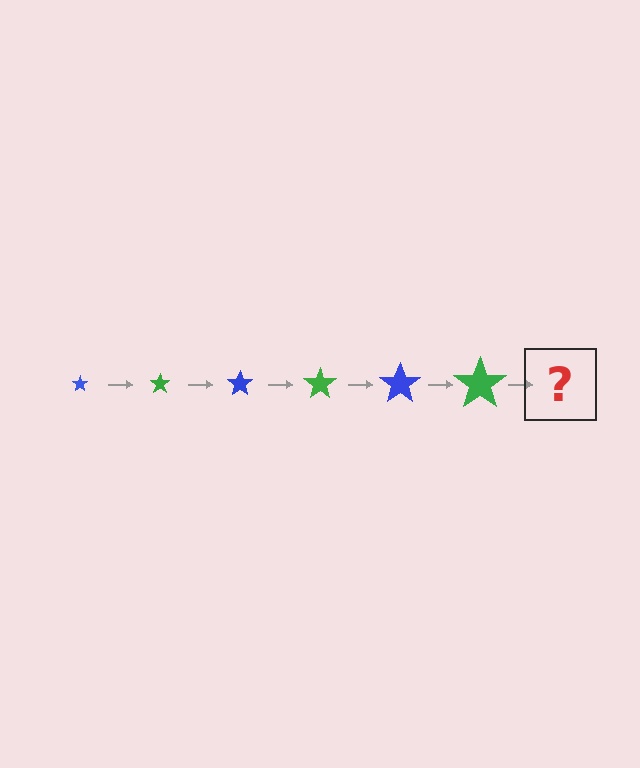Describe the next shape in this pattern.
It should be a blue star, larger than the previous one.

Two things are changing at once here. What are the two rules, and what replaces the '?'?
The two rules are that the star grows larger each step and the color cycles through blue and green. The '?' should be a blue star, larger than the previous one.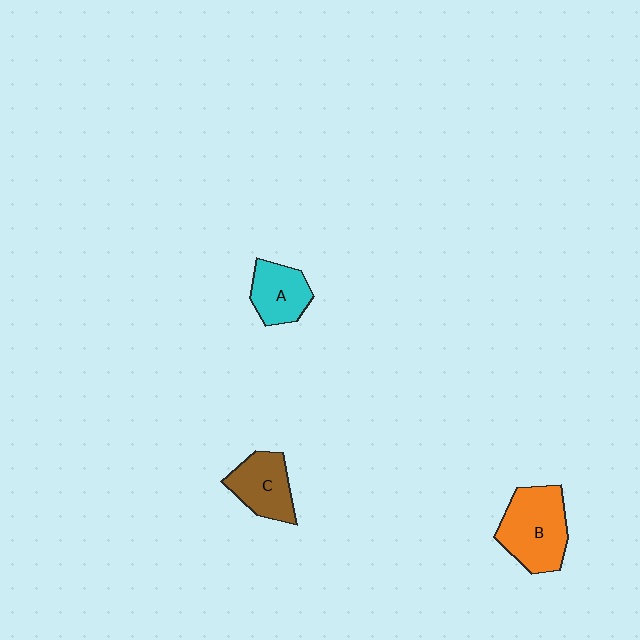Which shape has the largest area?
Shape B (orange).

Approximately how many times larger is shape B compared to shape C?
Approximately 1.4 times.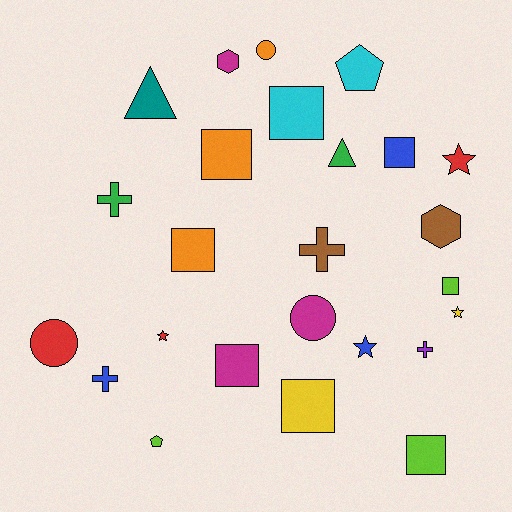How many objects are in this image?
There are 25 objects.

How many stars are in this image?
There are 4 stars.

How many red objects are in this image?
There are 3 red objects.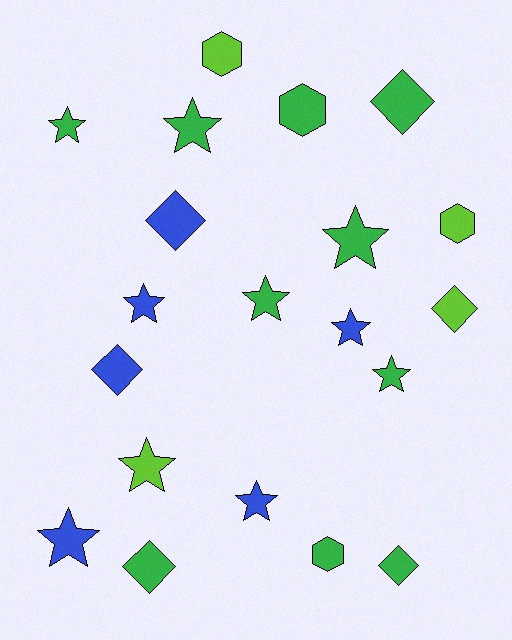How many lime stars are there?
There is 1 lime star.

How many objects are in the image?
There are 20 objects.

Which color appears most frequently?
Green, with 10 objects.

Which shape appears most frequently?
Star, with 10 objects.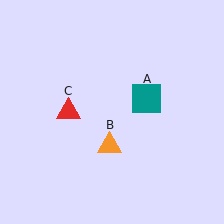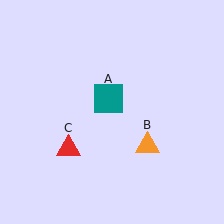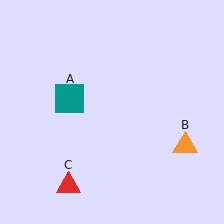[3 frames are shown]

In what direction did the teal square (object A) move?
The teal square (object A) moved left.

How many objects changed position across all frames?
3 objects changed position: teal square (object A), orange triangle (object B), red triangle (object C).